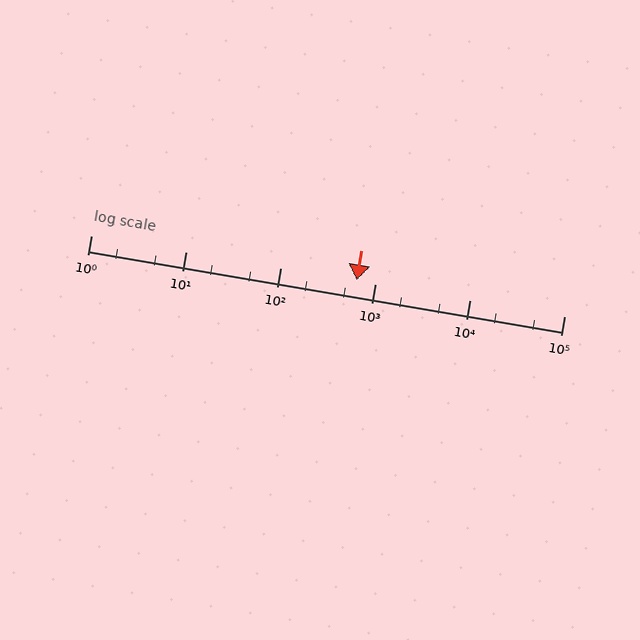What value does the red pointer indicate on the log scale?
The pointer indicates approximately 640.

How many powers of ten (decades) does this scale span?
The scale spans 5 decades, from 1 to 100000.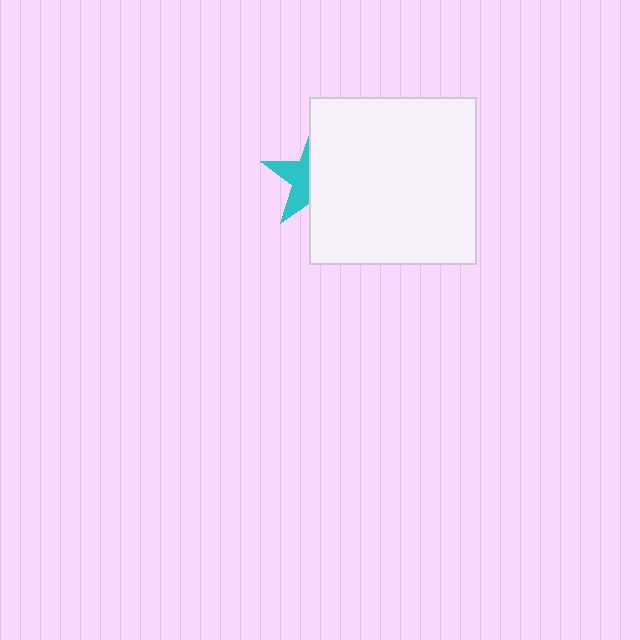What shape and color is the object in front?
The object in front is a white square.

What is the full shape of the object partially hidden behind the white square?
The partially hidden object is a cyan star.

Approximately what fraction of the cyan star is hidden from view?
Roughly 58% of the cyan star is hidden behind the white square.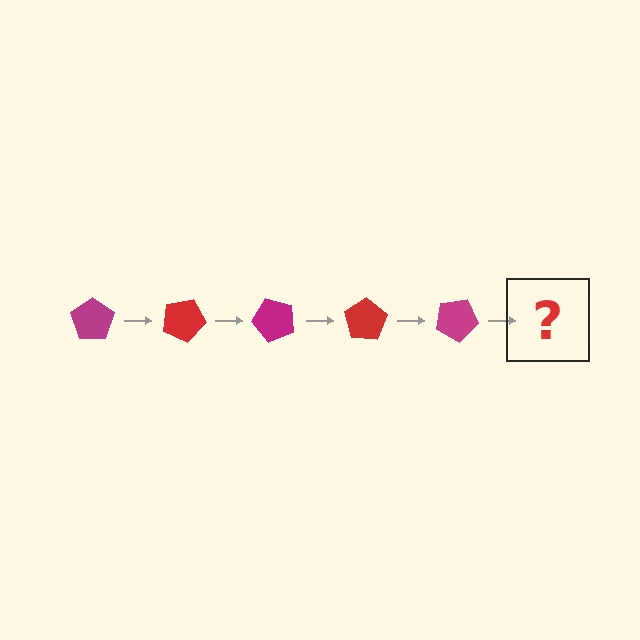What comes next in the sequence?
The next element should be a red pentagon, rotated 125 degrees from the start.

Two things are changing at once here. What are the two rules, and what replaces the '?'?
The two rules are that it rotates 25 degrees each step and the color cycles through magenta and red. The '?' should be a red pentagon, rotated 125 degrees from the start.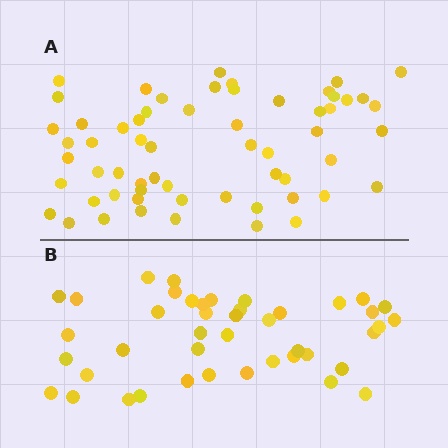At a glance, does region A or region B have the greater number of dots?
Region A (the top region) has more dots.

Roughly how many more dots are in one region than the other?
Region A has approximately 15 more dots than region B.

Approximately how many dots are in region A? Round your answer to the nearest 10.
About 60 dots.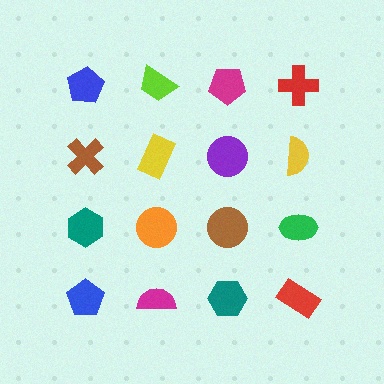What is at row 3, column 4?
A green ellipse.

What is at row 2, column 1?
A brown cross.